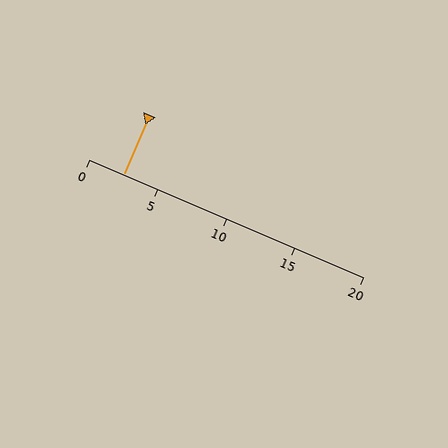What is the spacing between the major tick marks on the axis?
The major ticks are spaced 5 apart.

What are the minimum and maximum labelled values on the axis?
The axis runs from 0 to 20.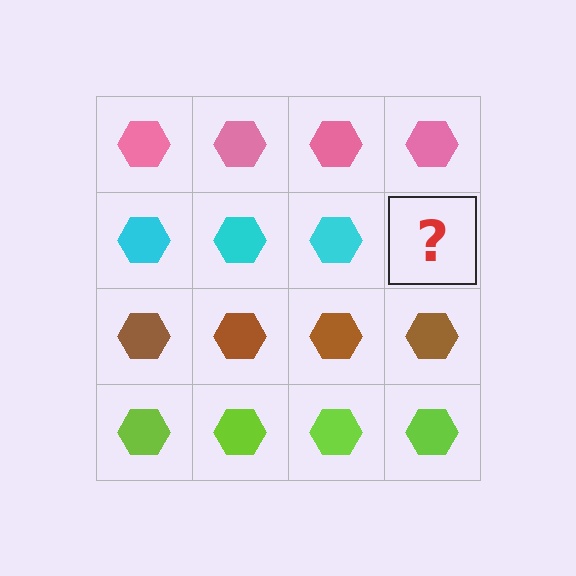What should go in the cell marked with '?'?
The missing cell should contain a cyan hexagon.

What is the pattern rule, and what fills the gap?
The rule is that each row has a consistent color. The gap should be filled with a cyan hexagon.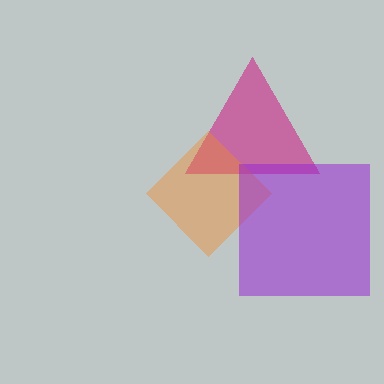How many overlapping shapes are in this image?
There are 3 overlapping shapes in the image.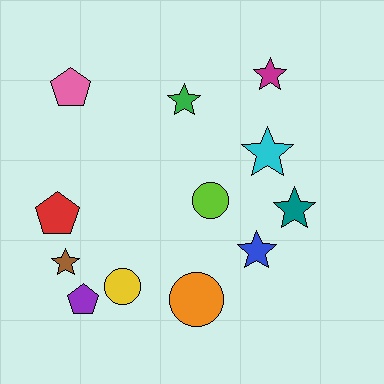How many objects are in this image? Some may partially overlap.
There are 12 objects.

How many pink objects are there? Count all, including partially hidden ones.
There is 1 pink object.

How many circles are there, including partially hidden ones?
There are 3 circles.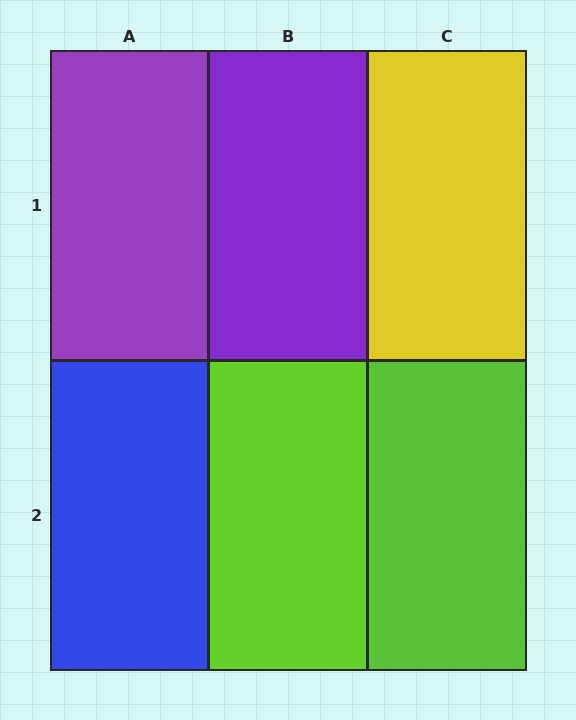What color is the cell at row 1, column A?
Purple.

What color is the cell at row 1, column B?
Purple.